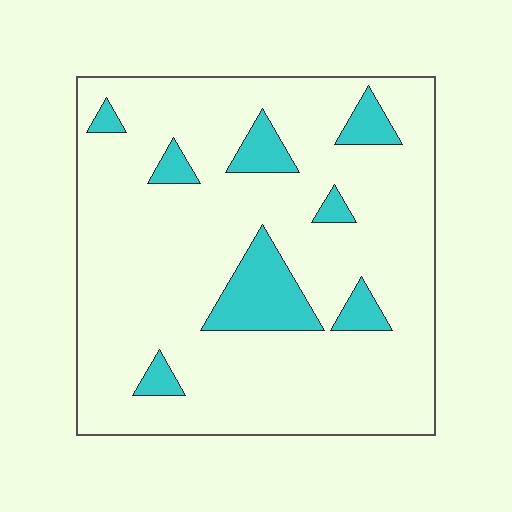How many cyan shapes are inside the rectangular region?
8.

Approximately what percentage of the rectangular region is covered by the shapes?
Approximately 15%.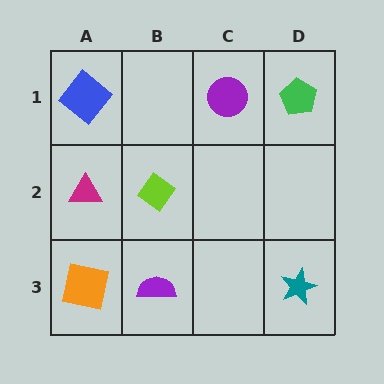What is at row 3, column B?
A purple semicircle.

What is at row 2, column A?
A magenta triangle.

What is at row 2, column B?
A lime diamond.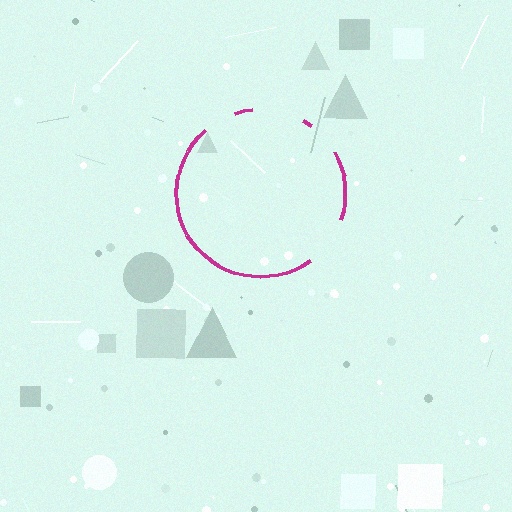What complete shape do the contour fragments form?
The contour fragments form a circle.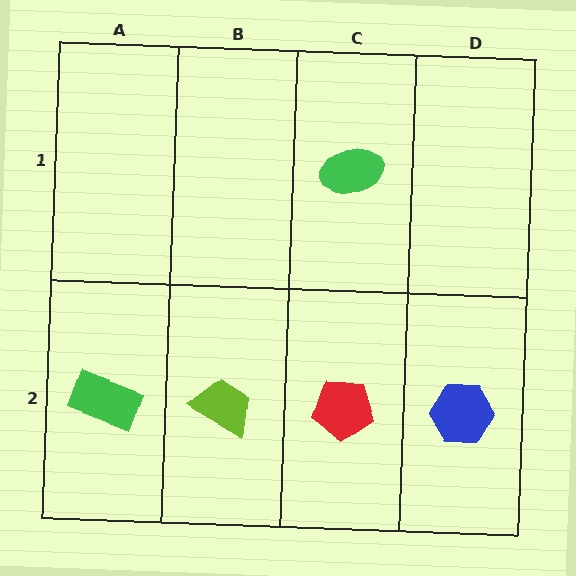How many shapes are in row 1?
1 shape.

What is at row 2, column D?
A blue hexagon.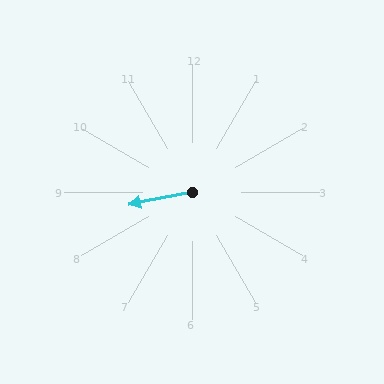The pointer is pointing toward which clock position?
Roughly 9 o'clock.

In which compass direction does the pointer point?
West.